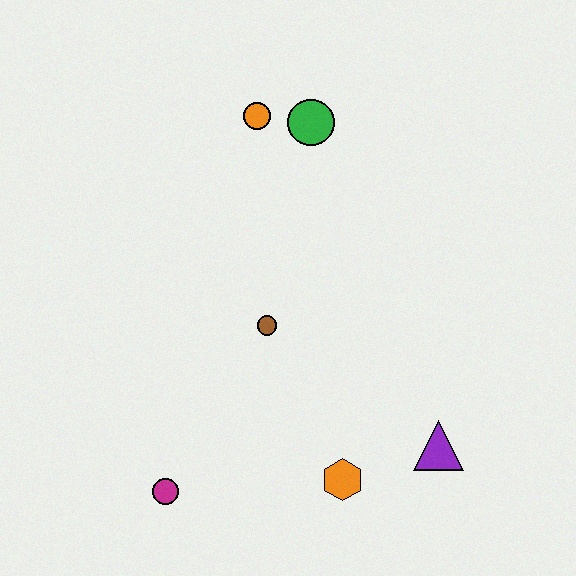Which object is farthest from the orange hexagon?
The orange circle is farthest from the orange hexagon.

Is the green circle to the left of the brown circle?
No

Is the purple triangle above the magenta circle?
Yes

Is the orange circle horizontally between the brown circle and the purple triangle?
No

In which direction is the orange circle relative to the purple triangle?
The orange circle is above the purple triangle.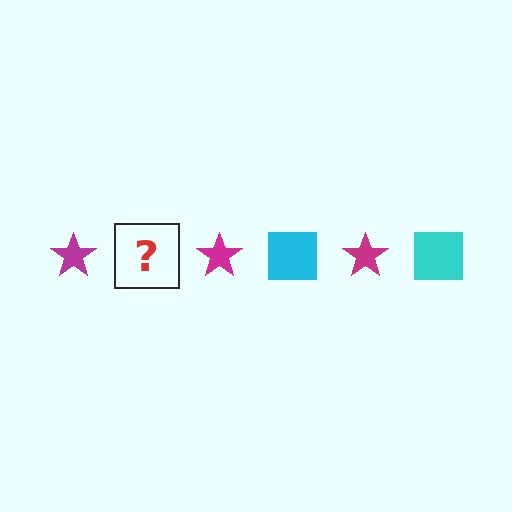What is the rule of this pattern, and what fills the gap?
The rule is that the pattern alternates between magenta star and cyan square. The gap should be filled with a cyan square.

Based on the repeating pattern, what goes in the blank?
The blank should be a cyan square.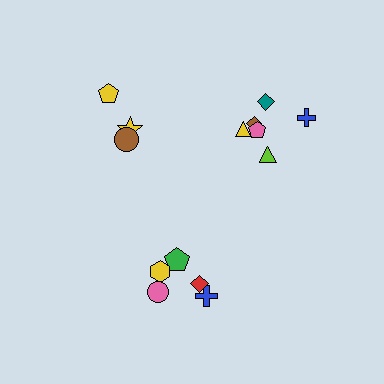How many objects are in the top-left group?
There are 3 objects.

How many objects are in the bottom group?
There are 5 objects.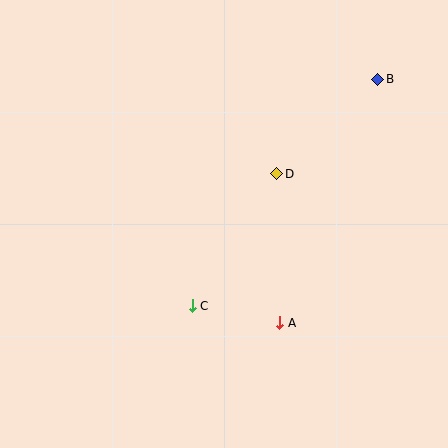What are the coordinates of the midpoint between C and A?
The midpoint between C and A is at (236, 314).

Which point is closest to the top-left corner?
Point D is closest to the top-left corner.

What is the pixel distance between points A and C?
The distance between A and C is 89 pixels.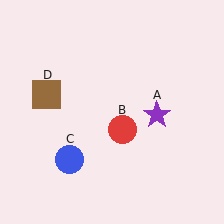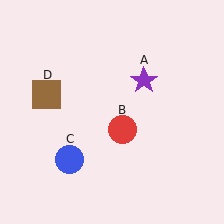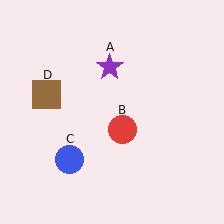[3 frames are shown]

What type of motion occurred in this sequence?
The purple star (object A) rotated counterclockwise around the center of the scene.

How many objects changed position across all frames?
1 object changed position: purple star (object A).